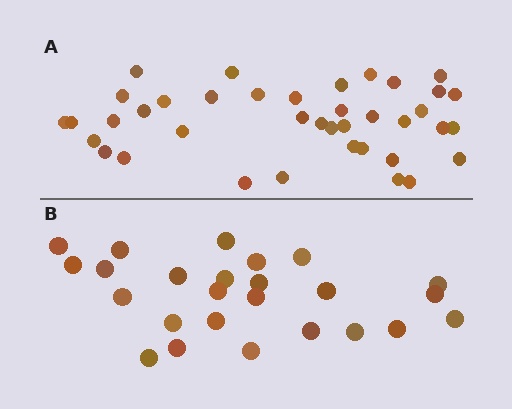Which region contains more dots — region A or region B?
Region A (the top region) has more dots.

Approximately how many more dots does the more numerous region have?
Region A has approximately 15 more dots than region B.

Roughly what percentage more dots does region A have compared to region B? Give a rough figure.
About 55% more.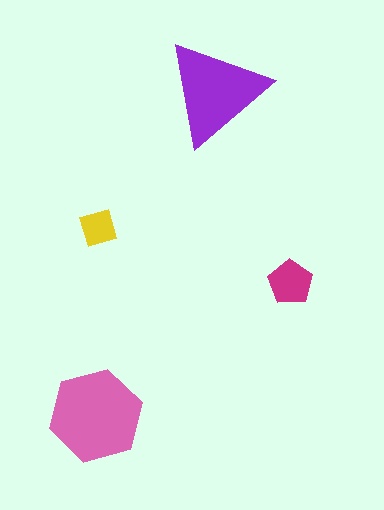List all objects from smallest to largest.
The yellow diamond, the magenta pentagon, the purple triangle, the pink hexagon.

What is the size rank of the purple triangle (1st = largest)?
2nd.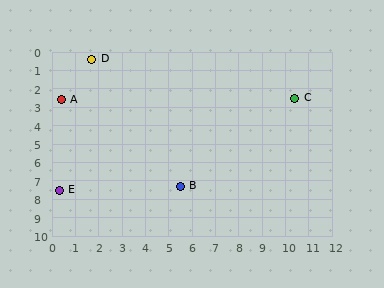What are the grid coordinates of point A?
Point A is at approximately (0.4, 2.6).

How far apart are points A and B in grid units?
Points A and B are about 6.9 grid units apart.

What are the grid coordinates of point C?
Point C is at approximately (10.4, 2.5).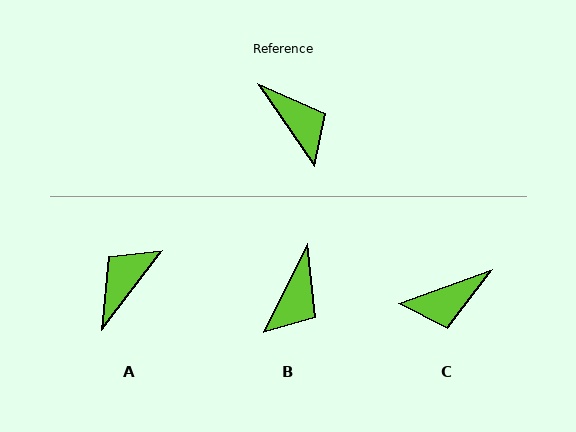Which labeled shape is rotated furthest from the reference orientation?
A, about 108 degrees away.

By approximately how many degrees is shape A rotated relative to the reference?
Approximately 108 degrees counter-clockwise.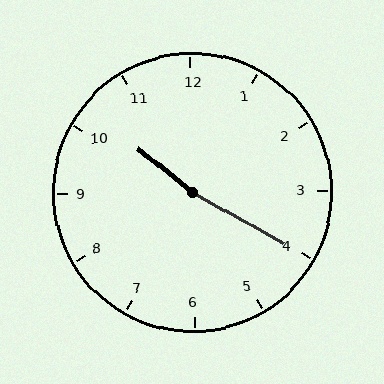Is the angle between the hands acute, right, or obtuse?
It is obtuse.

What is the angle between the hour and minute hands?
Approximately 170 degrees.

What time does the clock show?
10:20.